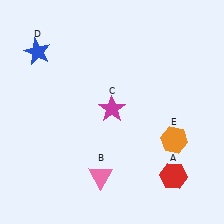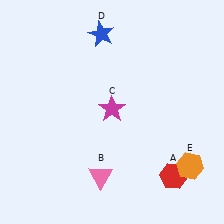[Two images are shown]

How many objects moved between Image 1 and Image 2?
2 objects moved between the two images.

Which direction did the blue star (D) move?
The blue star (D) moved right.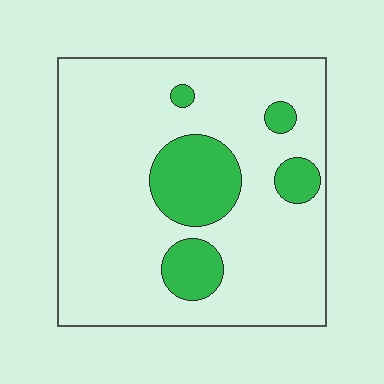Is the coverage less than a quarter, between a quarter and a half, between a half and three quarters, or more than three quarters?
Less than a quarter.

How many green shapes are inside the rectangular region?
5.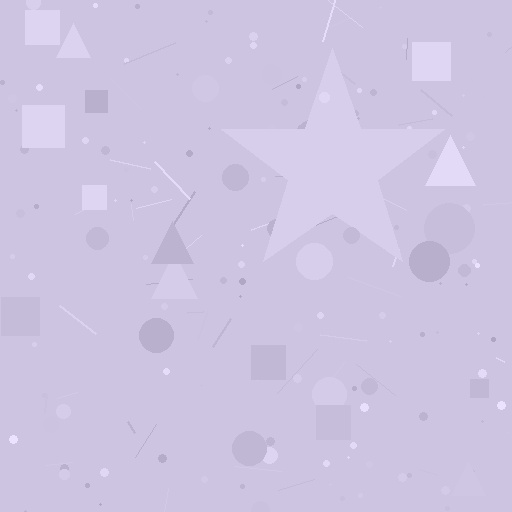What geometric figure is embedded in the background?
A star is embedded in the background.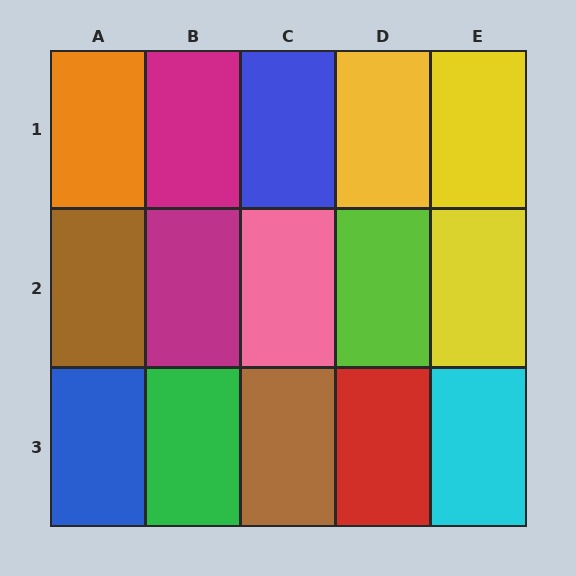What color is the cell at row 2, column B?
Magenta.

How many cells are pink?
1 cell is pink.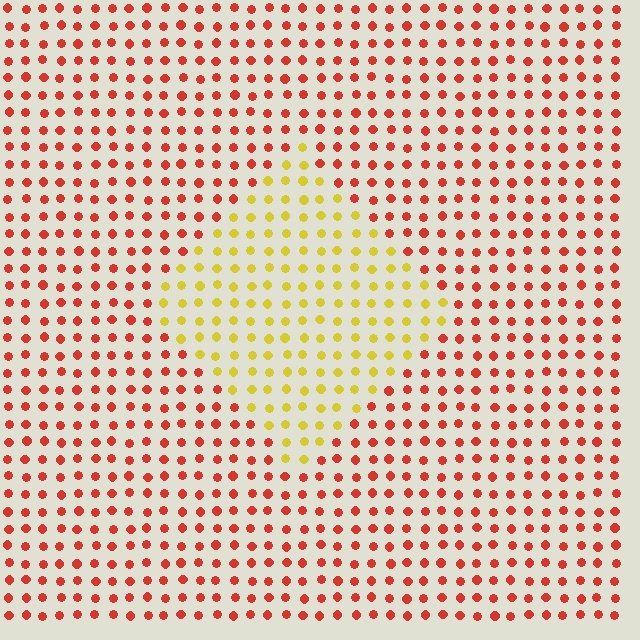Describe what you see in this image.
The image is filled with small red elements in a uniform arrangement. A diamond-shaped region is visible where the elements are tinted to a slightly different hue, forming a subtle color boundary.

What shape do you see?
I see a diamond.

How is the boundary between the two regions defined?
The boundary is defined purely by a slight shift in hue (about 53 degrees). Spacing, size, and orientation are identical on both sides.